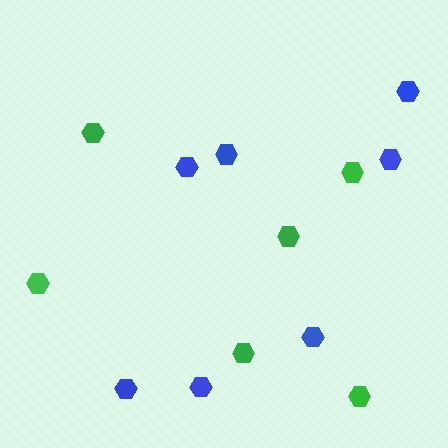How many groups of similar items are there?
There are 2 groups: one group of green hexagons (6) and one group of blue hexagons (7).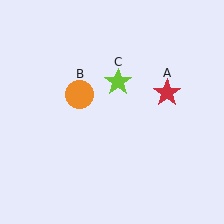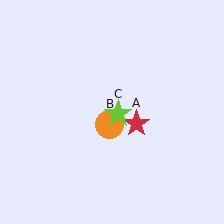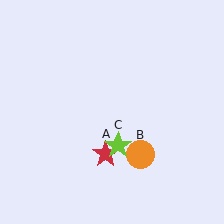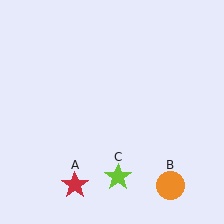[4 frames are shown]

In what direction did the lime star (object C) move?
The lime star (object C) moved down.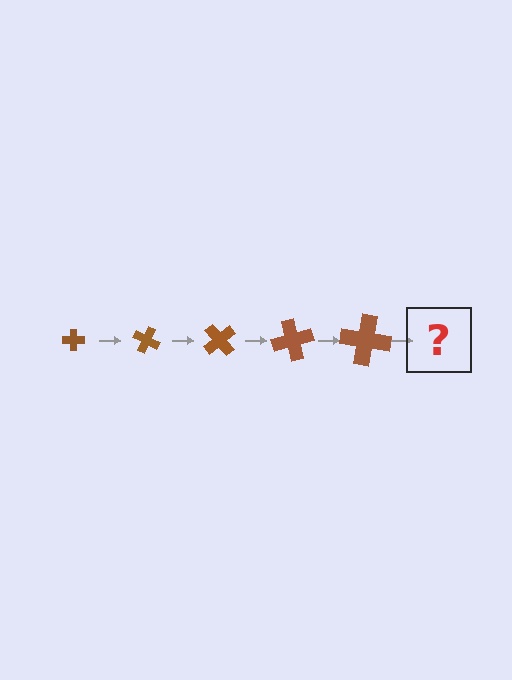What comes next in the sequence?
The next element should be a cross, larger than the previous one and rotated 125 degrees from the start.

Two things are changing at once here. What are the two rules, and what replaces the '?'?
The two rules are that the cross grows larger each step and it rotates 25 degrees each step. The '?' should be a cross, larger than the previous one and rotated 125 degrees from the start.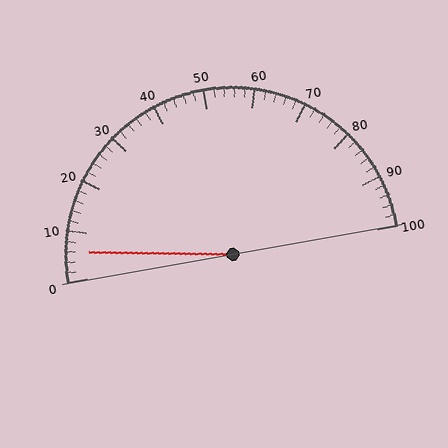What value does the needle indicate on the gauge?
The needle indicates approximately 6.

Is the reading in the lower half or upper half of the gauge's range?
The reading is in the lower half of the range (0 to 100).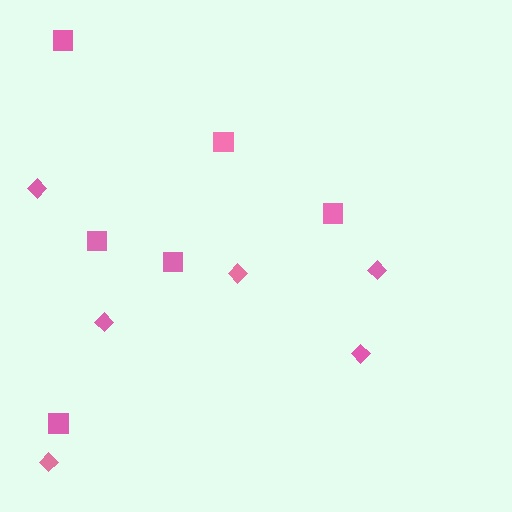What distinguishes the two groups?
There are 2 groups: one group of squares (6) and one group of diamonds (6).